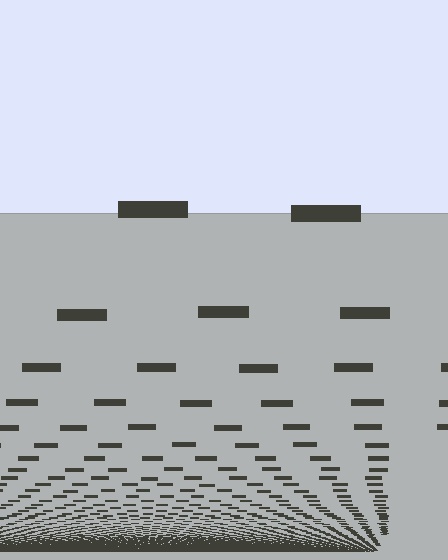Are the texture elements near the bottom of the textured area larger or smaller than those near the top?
Smaller. The gradient is inverted — elements near the bottom are smaller and denser.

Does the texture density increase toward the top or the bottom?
Density increases toward the bottom.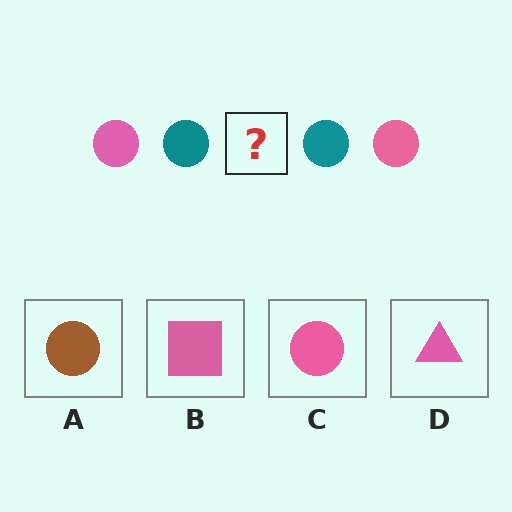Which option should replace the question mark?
Option C.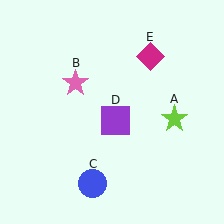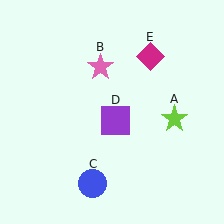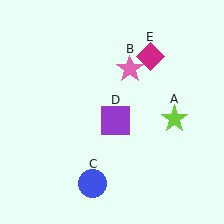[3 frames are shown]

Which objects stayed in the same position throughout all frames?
Lime star (object A) and blue circle (object C) and purple square (object D) and magenta diamond (object E) remained stationary.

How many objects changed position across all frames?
1 object changed position: pink star (object B).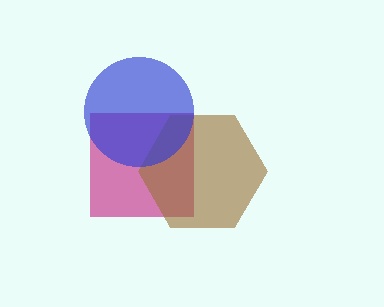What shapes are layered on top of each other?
The layered shapes are: a magenta square, a brown hexagon, a blue circle.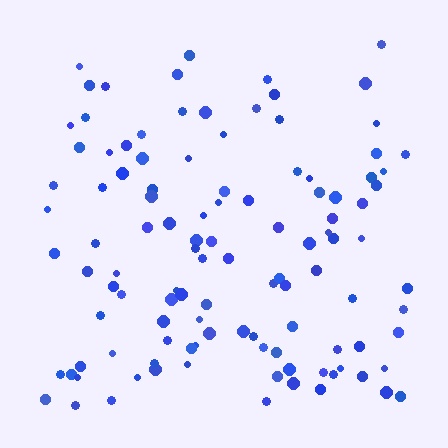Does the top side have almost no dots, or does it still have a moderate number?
Still a moderate number, just noticeably fewer than the bottom.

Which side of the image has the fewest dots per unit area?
The top.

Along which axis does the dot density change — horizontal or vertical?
Vertical.